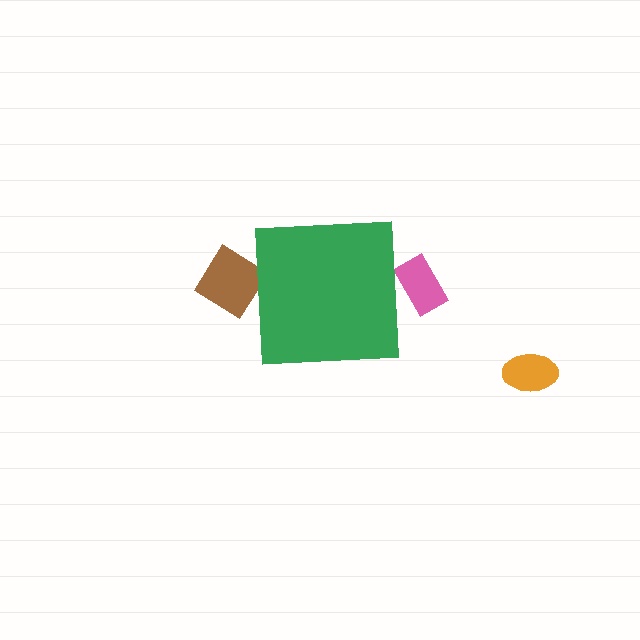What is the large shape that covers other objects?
A green square.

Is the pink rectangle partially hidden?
Yes, the pink rectangle is partially hidden behind the green square.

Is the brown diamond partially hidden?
Yes, the brown diamond is partially hidden behind the green square.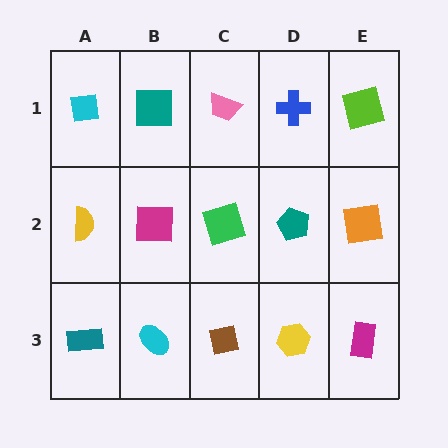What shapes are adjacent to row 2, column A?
A cyan square (row 1, column A), a teal rectangle (row 3, column A), a magenta square (row 2, column B).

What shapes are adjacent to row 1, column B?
A magenta square (row 2, column B), a cyan square (row 1, column A), a pink trapezoid (row 1, column C).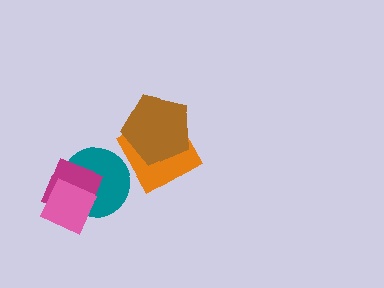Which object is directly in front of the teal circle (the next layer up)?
The orange diamond is directly in front of the teal circle.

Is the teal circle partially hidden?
Yes, it is partially covered by another shape.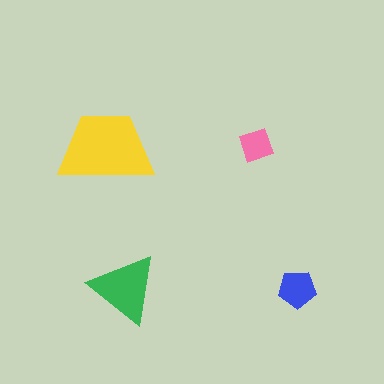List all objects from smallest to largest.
The pink diamond, the blue pentagon, the green triangle, the yellow trapezoid.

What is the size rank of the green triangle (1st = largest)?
2nd.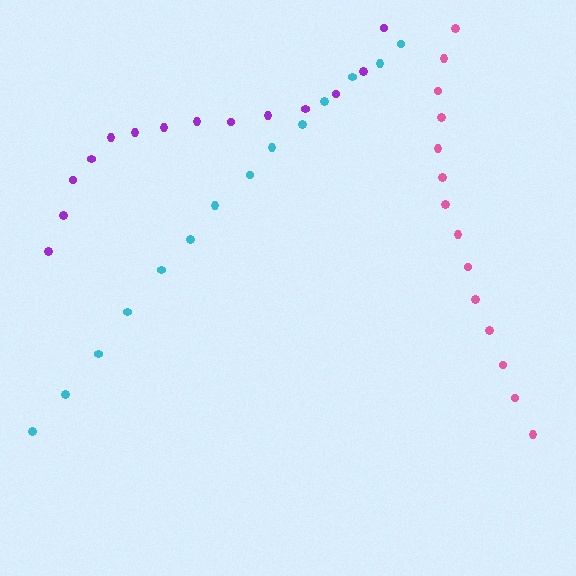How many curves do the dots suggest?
There are 3 distinct paths.